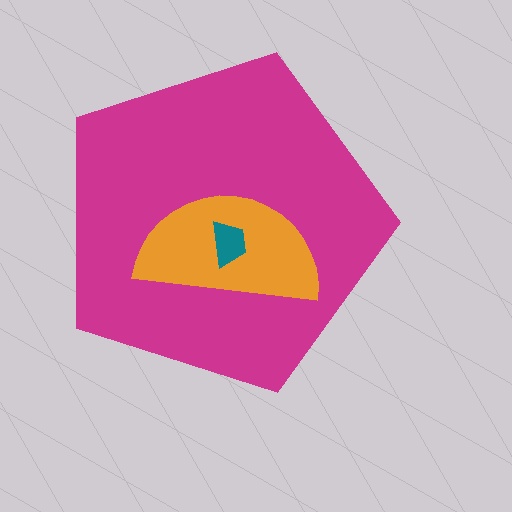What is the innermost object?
The teal trapezoid.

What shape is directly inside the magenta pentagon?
The orange semicircle.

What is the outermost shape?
The magenta pentagon.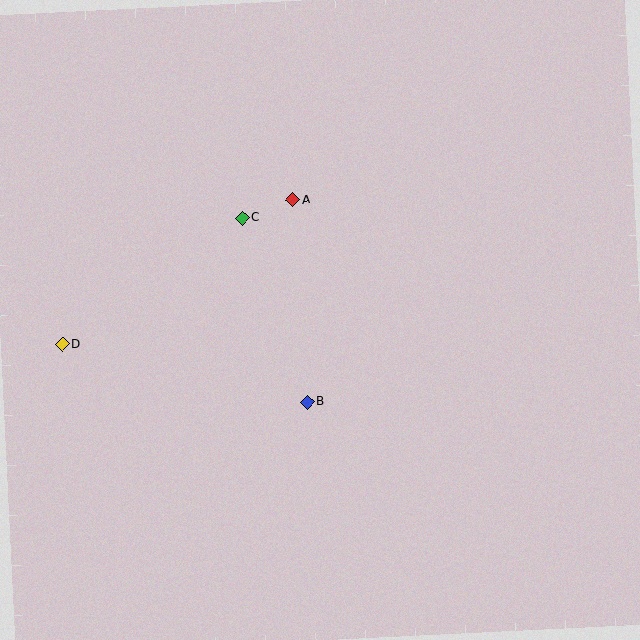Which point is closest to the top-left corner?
Point C is closest to the top-left corner.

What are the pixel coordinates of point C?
Point C is at (242, 218).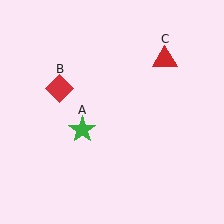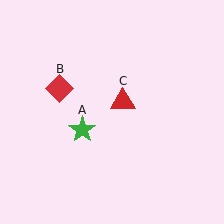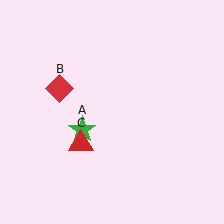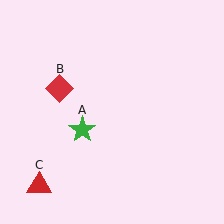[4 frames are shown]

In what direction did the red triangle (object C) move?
The red triangle (object C) moved down and to the left.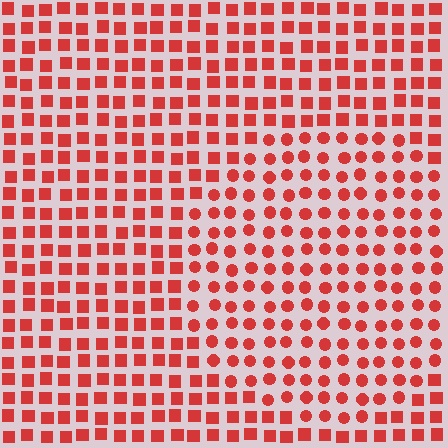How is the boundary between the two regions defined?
The boundary is defined by a change in element shape: circles inside vs. squares outside. All elements share the same color and spacing.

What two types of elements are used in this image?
The image uses circles inside the circle region and squares outside it.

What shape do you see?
I see a circle.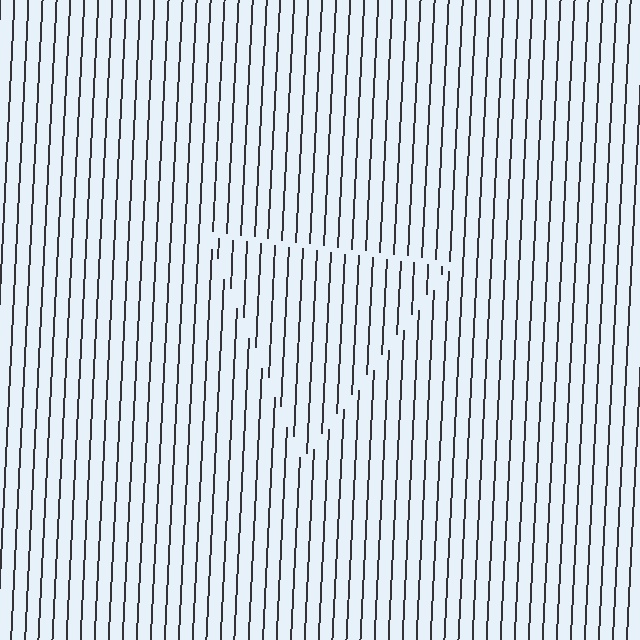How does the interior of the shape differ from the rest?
The interior of the shape contains the same grating, shifted by half a period — the contour is defined by the phase discontinuity where line-ends from the inner and outer gratings abut.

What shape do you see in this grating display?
An illusory triangle. The interior of the shape contains the same grating, shifted by half a period — the contour is defined by the phase discontinuity where line-ends from the inner and outer gratings abut.